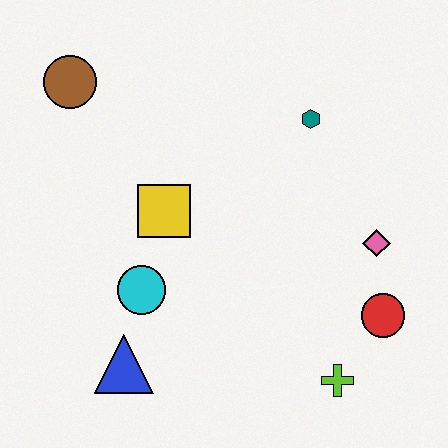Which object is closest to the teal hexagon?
The pink diamond is closest to the teal hexagon.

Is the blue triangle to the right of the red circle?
No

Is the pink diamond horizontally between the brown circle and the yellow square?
No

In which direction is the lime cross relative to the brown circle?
The lime cross is below the brown circle.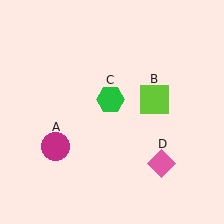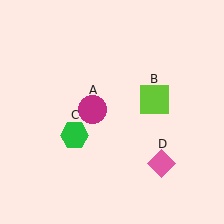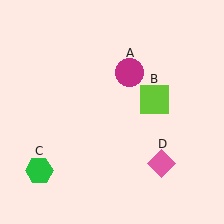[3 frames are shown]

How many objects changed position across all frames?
2 objects changed position: magenta circle (object A), green hexagon (object C).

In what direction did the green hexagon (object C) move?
The green hexagon (object C) moved down and to the left.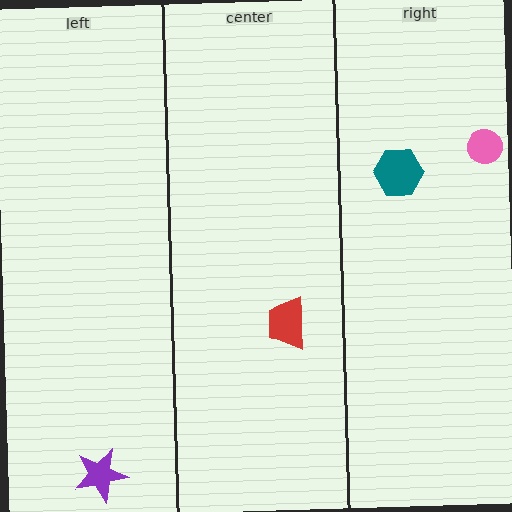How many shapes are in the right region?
2.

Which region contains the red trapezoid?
The center region.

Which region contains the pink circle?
The right region.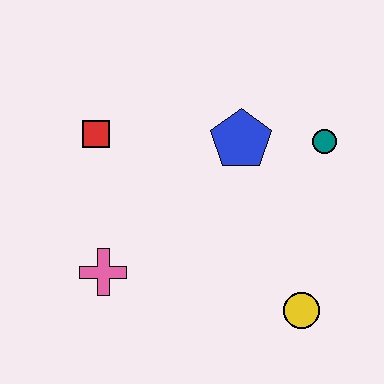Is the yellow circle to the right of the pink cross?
Yes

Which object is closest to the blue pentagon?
The teal circle is closest to the blue pentagon.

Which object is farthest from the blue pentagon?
The pink cross is farthest from the blue pentagon.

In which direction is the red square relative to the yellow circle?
The red square is to the left of the yellow circle.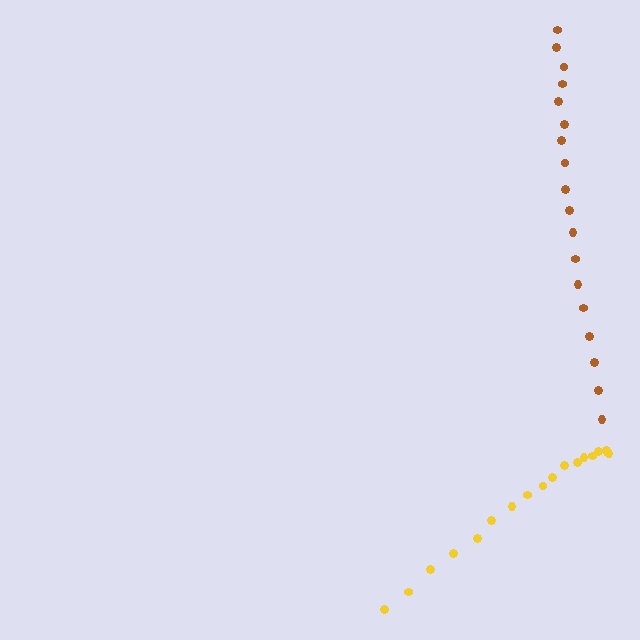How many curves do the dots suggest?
There are 2 distinct paths.